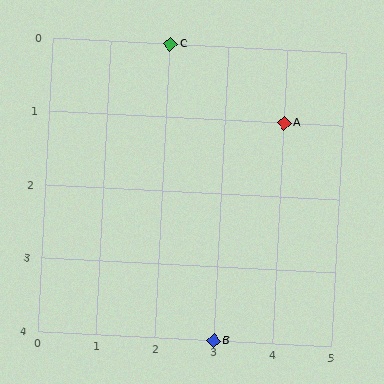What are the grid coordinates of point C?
Point C is at grid coordinates (2, 0).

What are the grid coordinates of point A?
Point A is at grid coordinates (4, 1).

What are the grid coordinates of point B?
Point B is at grid coordinates (3, 4).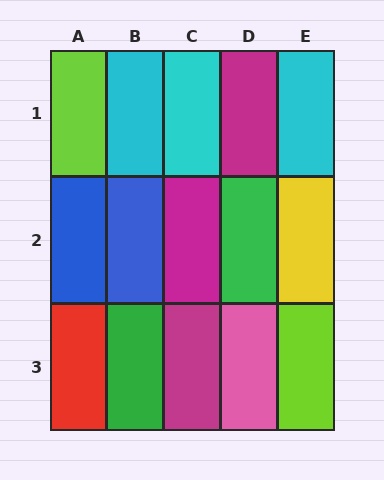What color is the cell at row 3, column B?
Green.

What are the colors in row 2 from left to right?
Blue, blue, magenta, green, yellow.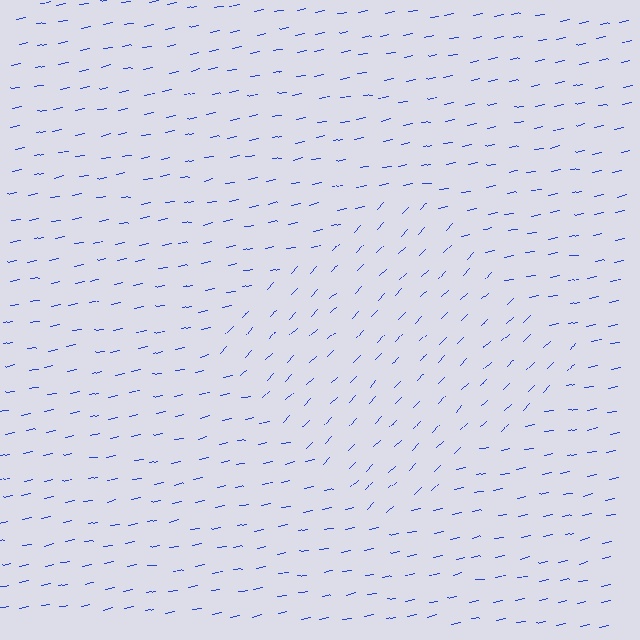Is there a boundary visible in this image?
Yes, there is a texture boundary formed by a change in line orientation.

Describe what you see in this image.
The image is filled with small blue line segments. A diamond region in the image has lines oriented differently from the surrounding lines, creating a visible texture boundary.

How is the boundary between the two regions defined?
The boundary is defined purely by a change in line orientation (approximately 35 degrees difference). All lines are the same color and thickness.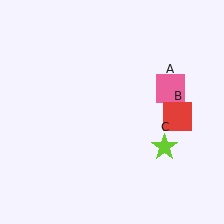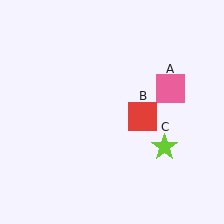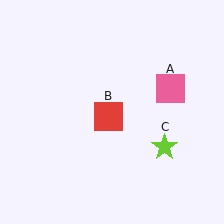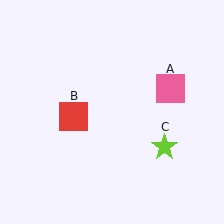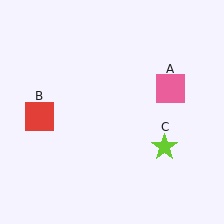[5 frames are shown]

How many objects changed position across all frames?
1 object changed position: red square (object B).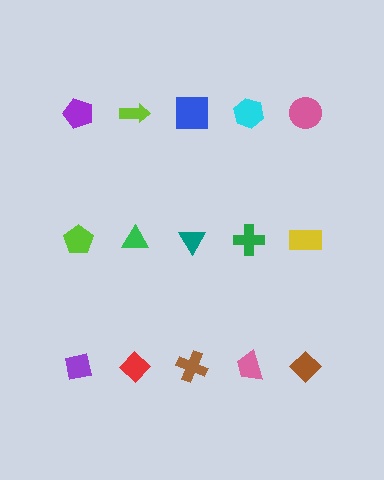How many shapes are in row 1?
5 shapes.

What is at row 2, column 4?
A green cross.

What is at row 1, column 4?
A cyan hexagon.